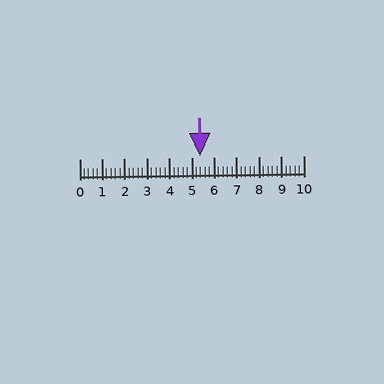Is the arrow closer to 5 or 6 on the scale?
The arrow is closer to 5.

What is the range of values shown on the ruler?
The ruler shows values from 0 to 10.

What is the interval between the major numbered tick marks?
The major tick marks are spaced 1 units apart.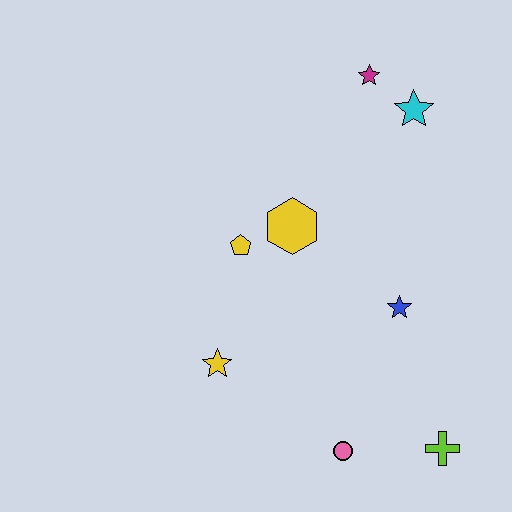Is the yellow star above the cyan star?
No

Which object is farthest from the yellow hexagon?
The lime cross is farthest from the yellow hexagon.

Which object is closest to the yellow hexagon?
The yellow pentagon is closest to the yellow hexagon.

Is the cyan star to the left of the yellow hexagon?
No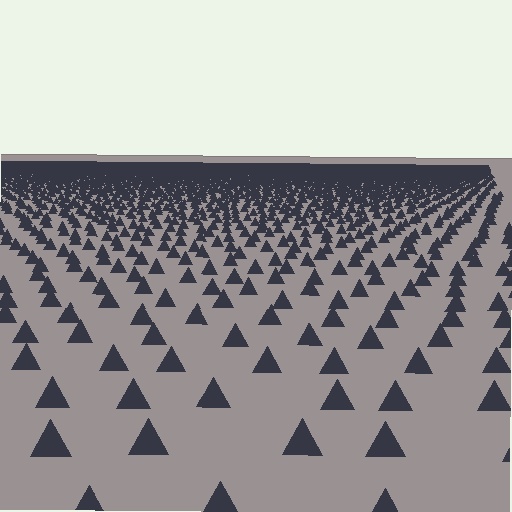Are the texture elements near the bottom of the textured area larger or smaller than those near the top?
Larger. Near the bottom, elements are closer to the viewer and appear at a bigger on-screen size.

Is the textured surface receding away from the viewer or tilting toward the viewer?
The surface is receding away from the viewer. Texture elements get smaller and denser toward the top.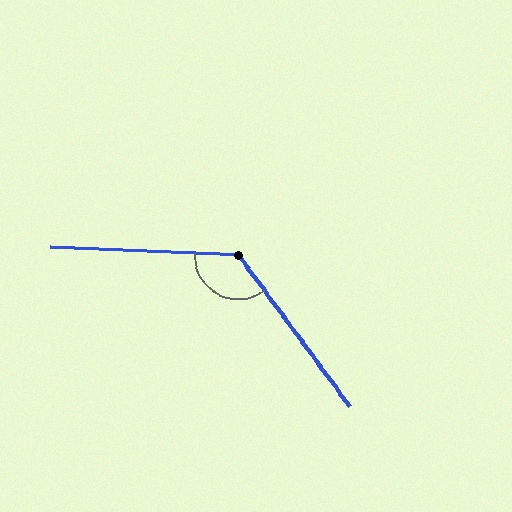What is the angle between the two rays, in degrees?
Approximately 129 degrees.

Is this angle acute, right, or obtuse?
It is obtuse.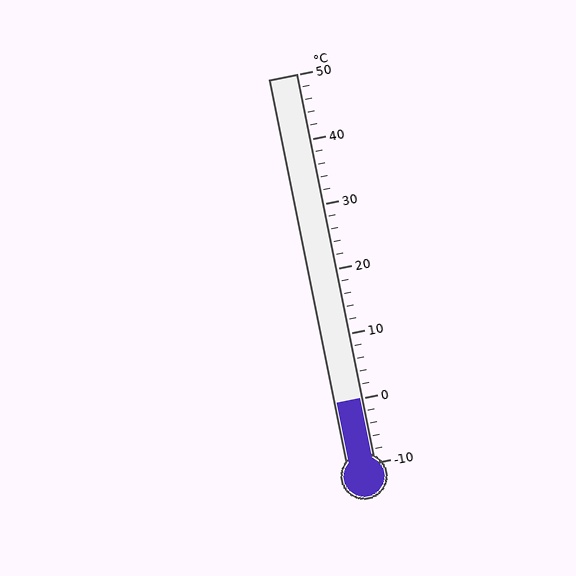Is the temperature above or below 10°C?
The temperature is below 10°C.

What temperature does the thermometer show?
The thermometer shows approximately 0°C.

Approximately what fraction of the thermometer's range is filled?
The thermometer is filled to approximately 15% of its range.